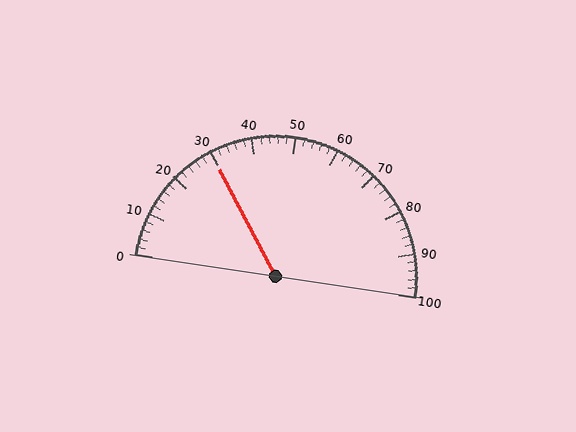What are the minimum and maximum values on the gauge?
The gauge ranges from 0 to 100.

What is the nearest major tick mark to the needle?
The nearest major tick mark is 30.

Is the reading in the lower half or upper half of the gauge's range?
The reading is in the lower half of the range (0 to 100).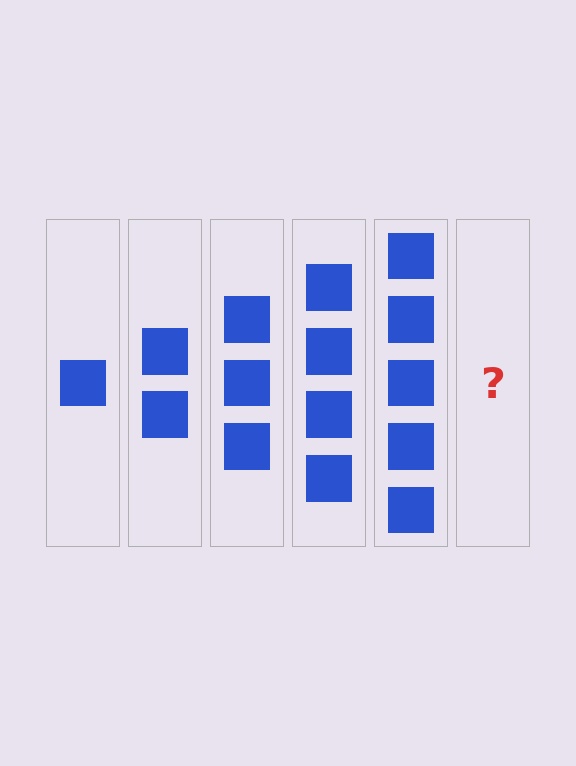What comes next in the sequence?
The next element should be 6 squares.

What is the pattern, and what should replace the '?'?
The pattern is that each step adds one more square. The '?' should be 6 squares.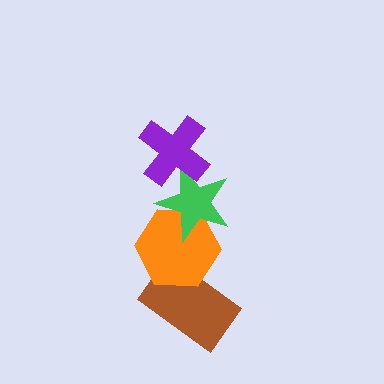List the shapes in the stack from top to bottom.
From top to bottom: the purple cross, the green star, the orange hexagon, the brown rectangle.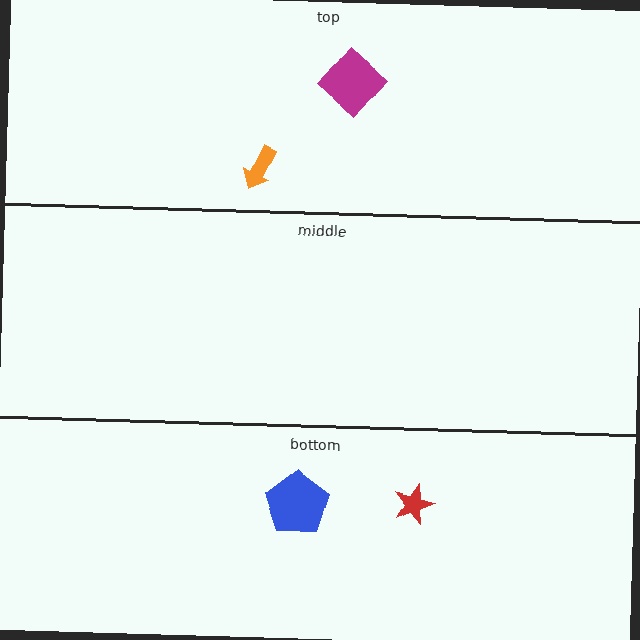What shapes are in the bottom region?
The red star, the blue pentagon.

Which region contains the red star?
The bottom region.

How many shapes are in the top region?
2.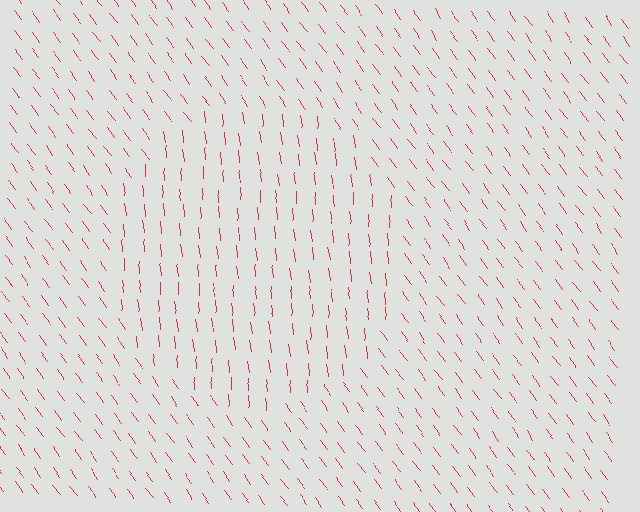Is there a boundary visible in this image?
Yes, there is a texture boundary formed by a change in line orientation.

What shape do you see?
I see a circle.